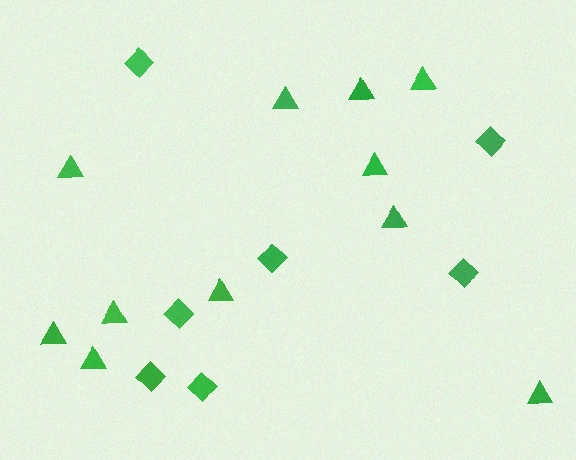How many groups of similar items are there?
There are 2 groups: one group of diamonds (7) and one group of triangles (11).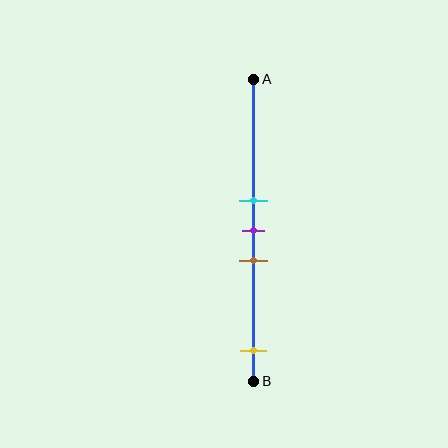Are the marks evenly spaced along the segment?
No, the marks are not evenly spaced.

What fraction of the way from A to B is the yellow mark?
The yellow mark is approximately 90% (0.9) of the way from A to B.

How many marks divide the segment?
There are 4 marks dividing the segment.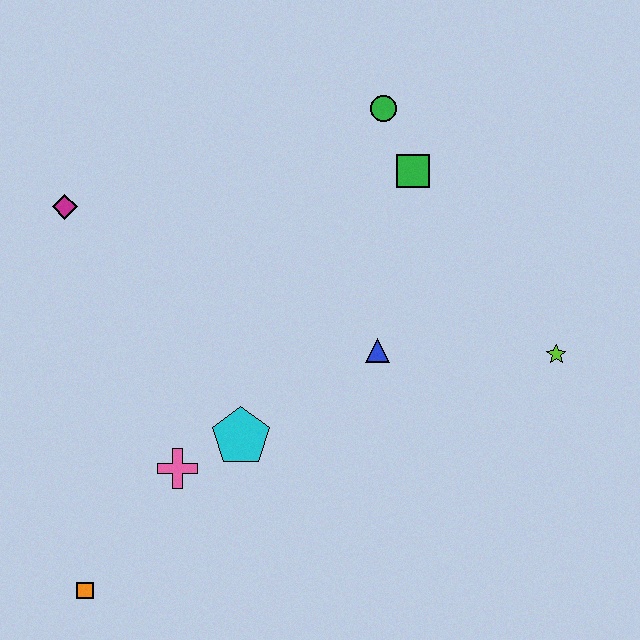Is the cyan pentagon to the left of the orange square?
No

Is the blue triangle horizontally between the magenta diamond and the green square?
Yes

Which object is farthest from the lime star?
The orange square is farthest from the lime star.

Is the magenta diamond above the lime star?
Yes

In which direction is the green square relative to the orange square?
The green square is above the orange square.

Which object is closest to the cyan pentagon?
The pink cross is closest to the cyan pentagon.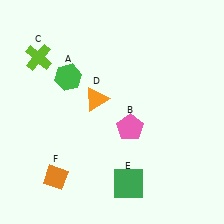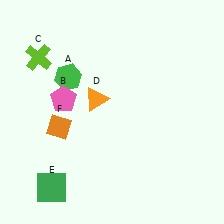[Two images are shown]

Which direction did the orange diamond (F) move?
The orange diamond (F) moved up.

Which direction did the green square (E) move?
The green square (E) moved left.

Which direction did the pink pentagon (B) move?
The pink pentagon (B) moved left.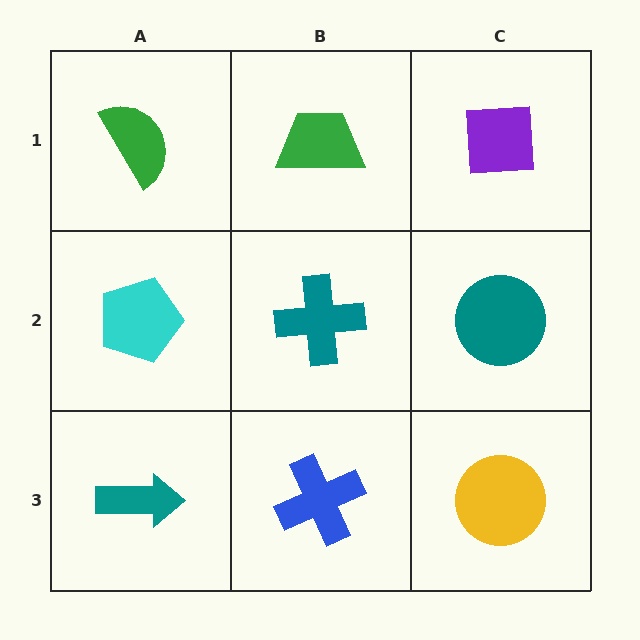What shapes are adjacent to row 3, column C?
A teal circle (row 2, column C), a blue cross (row 3, column B).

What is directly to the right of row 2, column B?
A teal circle.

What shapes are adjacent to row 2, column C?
A purple square (row 1, column C), a yellow circle (row 3, column C), a teal cross (row 2, column B).